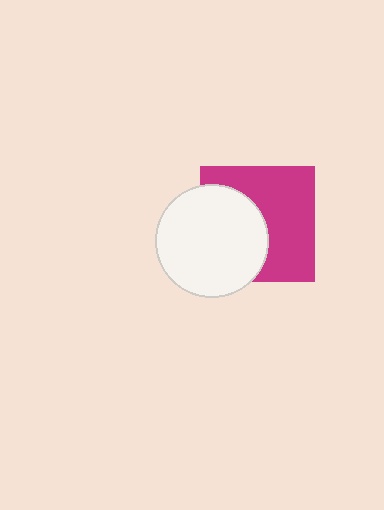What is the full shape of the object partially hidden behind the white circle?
The partially hidden object is a magenta square.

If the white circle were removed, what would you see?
You would see the complete magenta square.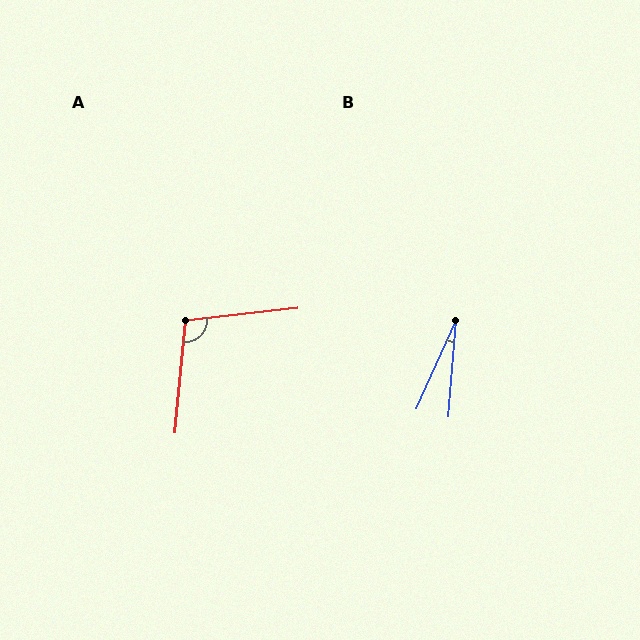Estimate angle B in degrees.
Approximately 20 degrees.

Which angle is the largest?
A, at approximately 101 degrees.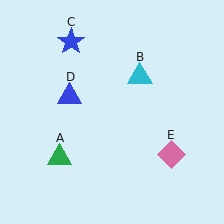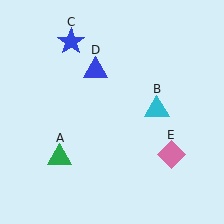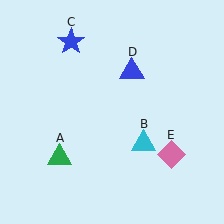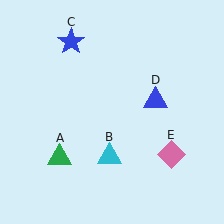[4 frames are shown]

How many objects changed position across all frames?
2 objects changed position: cyan triangle (object B), blue triangle (object D).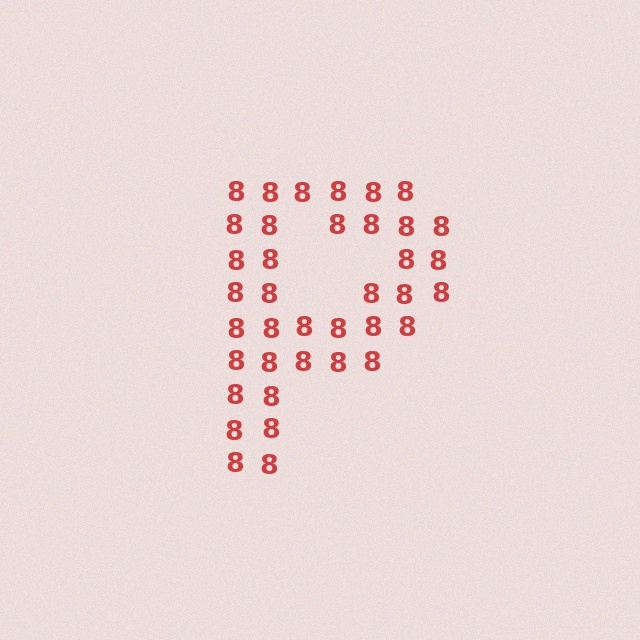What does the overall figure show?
The overall figure shows the letter P.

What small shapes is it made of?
It is made of small digit 8's.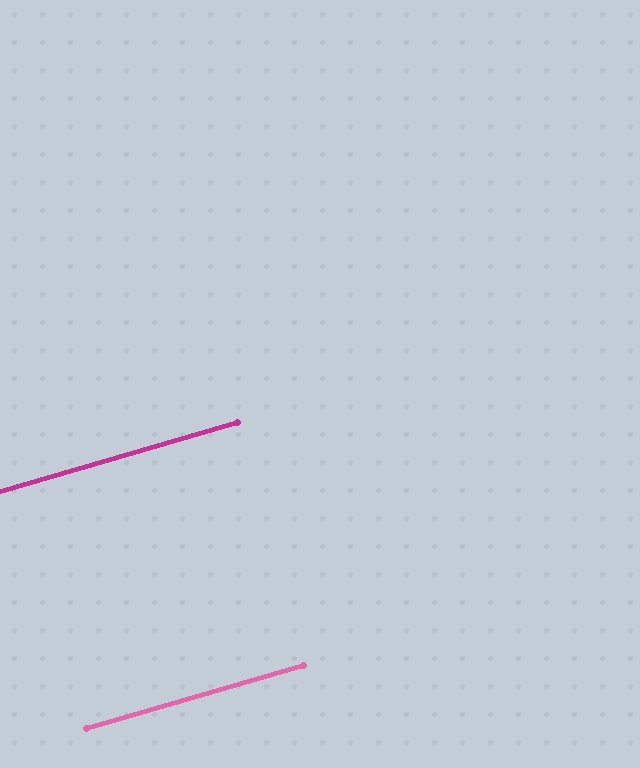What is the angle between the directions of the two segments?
Approximately 0 degrees.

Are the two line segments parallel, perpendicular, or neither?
Parallel — their directions differ by only 0.3°.